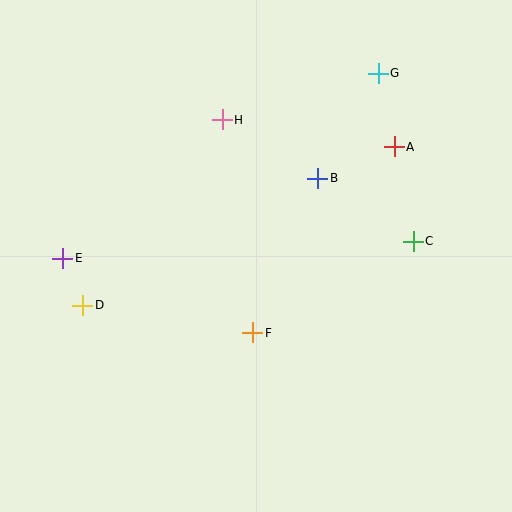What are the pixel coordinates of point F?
Point F is at (253, 333).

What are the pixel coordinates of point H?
Point H is at (222, 120).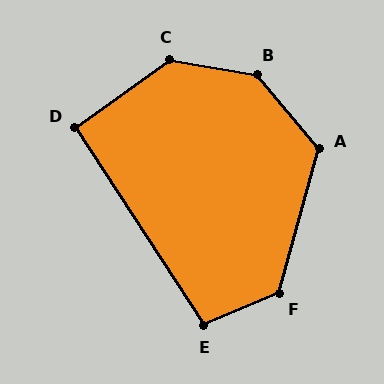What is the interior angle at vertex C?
Approximately 135 degrees (obtuse).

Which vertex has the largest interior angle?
B, at approximately 140 degrees.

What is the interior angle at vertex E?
Approximately 100 degrees (obtuse).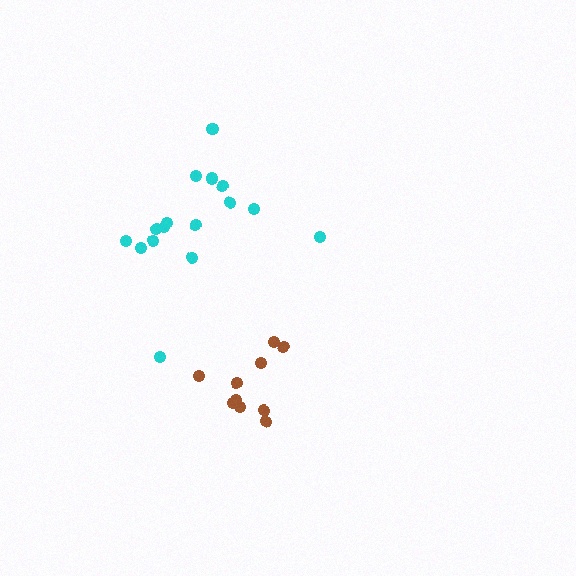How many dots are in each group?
Group 1: 16 dots, Group 2: 10 dots (26 total).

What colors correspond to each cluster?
The clusters are colored: cyan, brown.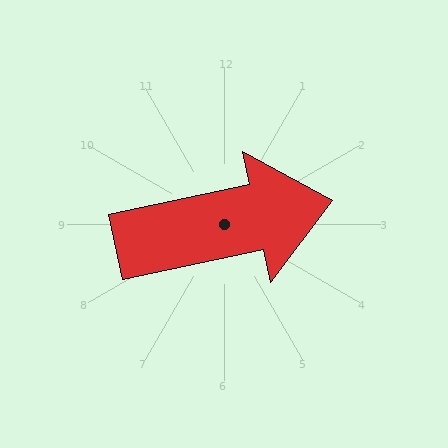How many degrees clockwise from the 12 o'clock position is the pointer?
Approximately 78 degrees.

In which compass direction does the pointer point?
East.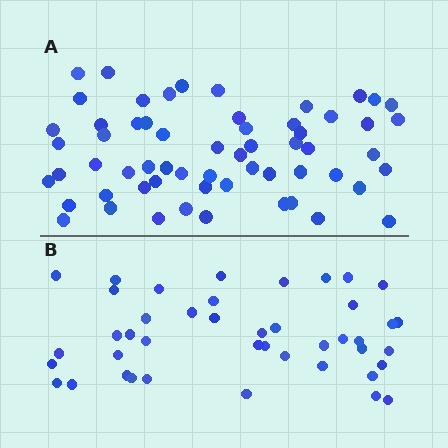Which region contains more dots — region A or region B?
Region A (the top region) has more dots.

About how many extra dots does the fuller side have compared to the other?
Region A has approximately 15 more dots than region B.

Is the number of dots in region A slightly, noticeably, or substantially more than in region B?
Region A has noticeably more, but not dramatically so. The ratio is roughly 1.4 to 1.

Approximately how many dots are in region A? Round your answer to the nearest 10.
About 60 dots.